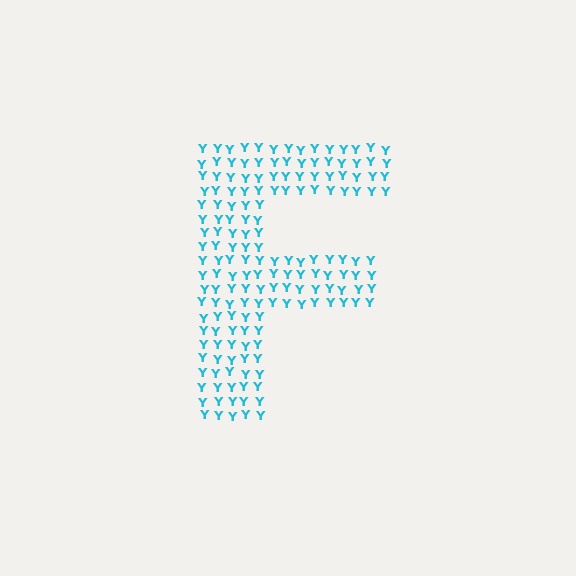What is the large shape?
The large shape is the letter F.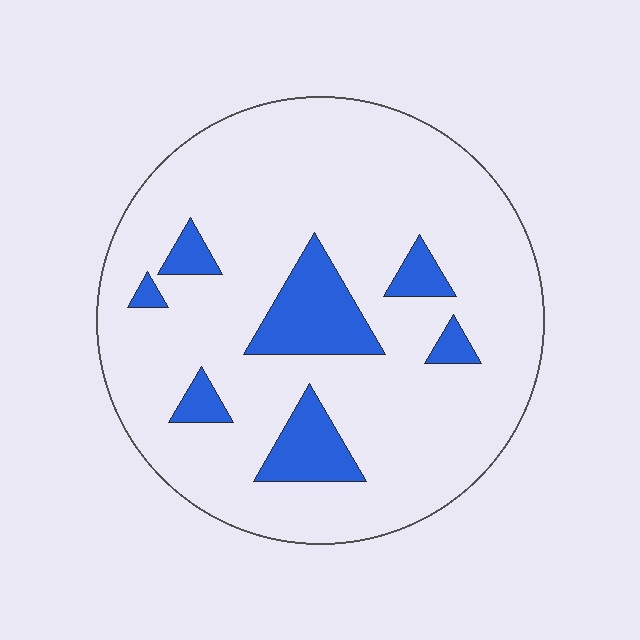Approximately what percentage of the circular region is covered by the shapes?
Approximately 15%.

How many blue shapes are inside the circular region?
7.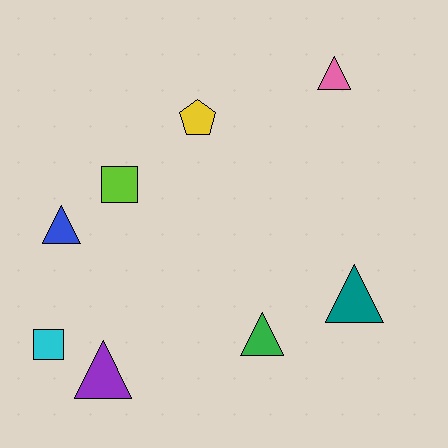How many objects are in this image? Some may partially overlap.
There are 8 objects.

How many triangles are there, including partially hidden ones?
There are 5 triangles.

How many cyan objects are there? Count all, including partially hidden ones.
There is 1 cyan object.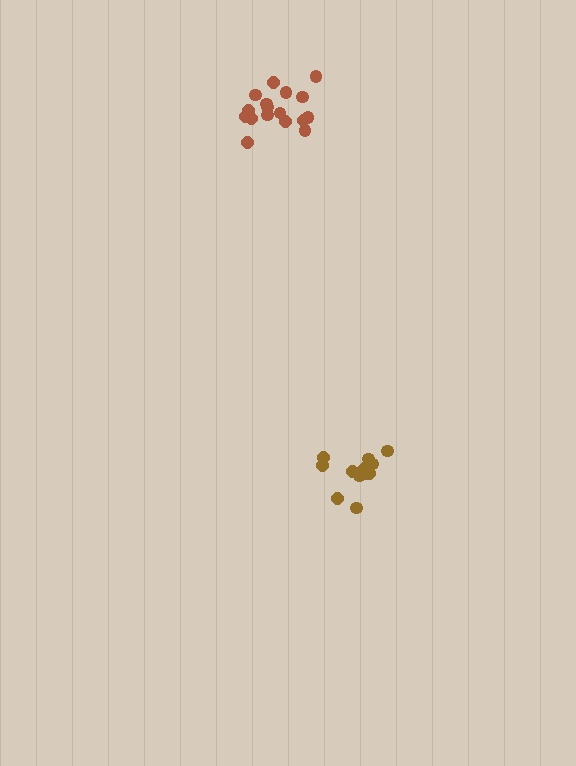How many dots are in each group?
Group 1: 13 dots, Group 2: 17 dots (30 total).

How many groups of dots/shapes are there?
There are 2 groups.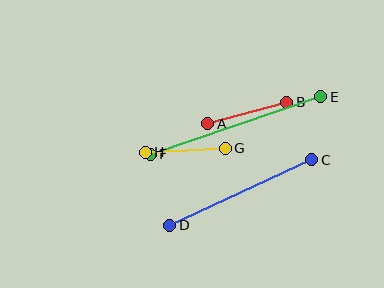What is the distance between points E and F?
The distance is approximately 180 pixels.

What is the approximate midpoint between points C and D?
The midpoint is at approximately (241, 192) pixels.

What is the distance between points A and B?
The distance is approximately 82 pixels.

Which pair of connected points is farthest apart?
Points E and F are farthest apart.